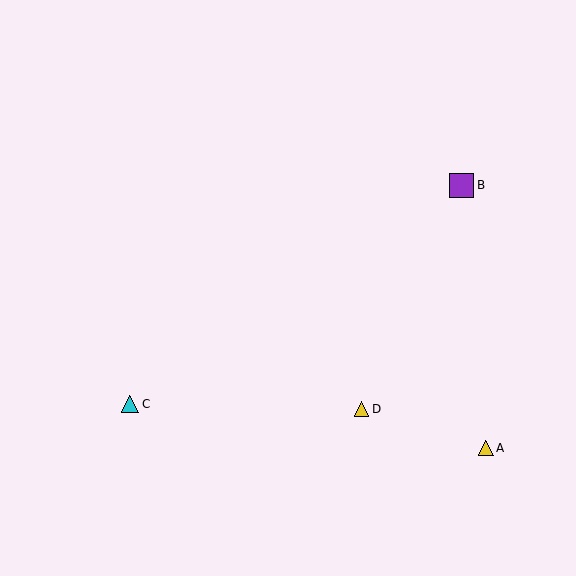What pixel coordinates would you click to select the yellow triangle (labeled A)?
Click at (486, 448) to select the yellow triangle A.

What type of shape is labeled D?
Shape D is a yellow triangle.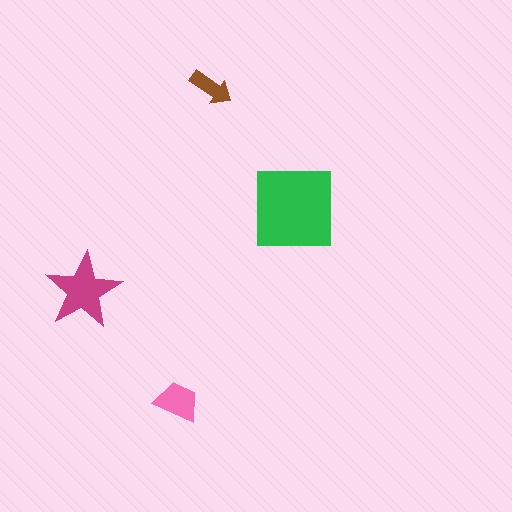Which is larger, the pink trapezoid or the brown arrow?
The pink trapezoid.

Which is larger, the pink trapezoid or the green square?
The green square.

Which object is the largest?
The green square.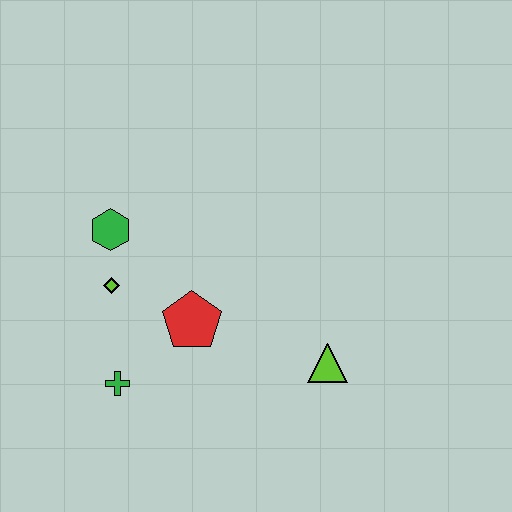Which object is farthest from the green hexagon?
The lime triangle is farthest from the green hexagon.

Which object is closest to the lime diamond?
The green hexagon is closest to the lime diamond.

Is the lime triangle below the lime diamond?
Yes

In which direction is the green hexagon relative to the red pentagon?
The green hexagon is above the red pentagon.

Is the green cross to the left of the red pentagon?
Yes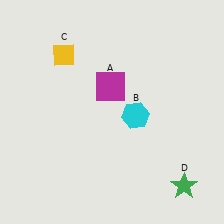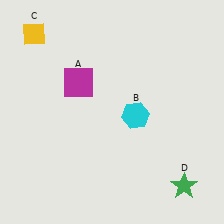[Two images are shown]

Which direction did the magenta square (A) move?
The magenta square (A) moved left.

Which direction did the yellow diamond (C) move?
The yellow diamond (C) moved left.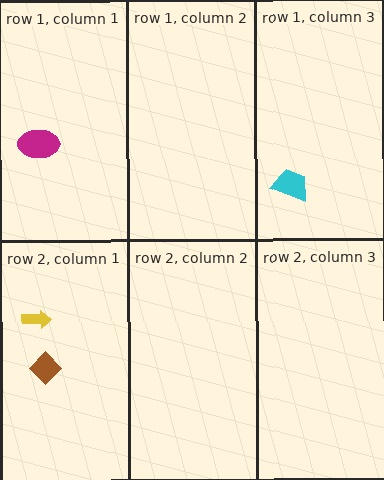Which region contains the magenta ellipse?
The row 1, column 1 region.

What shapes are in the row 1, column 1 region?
The magenta ellipse.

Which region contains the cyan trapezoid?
The row 1, column 3 region.